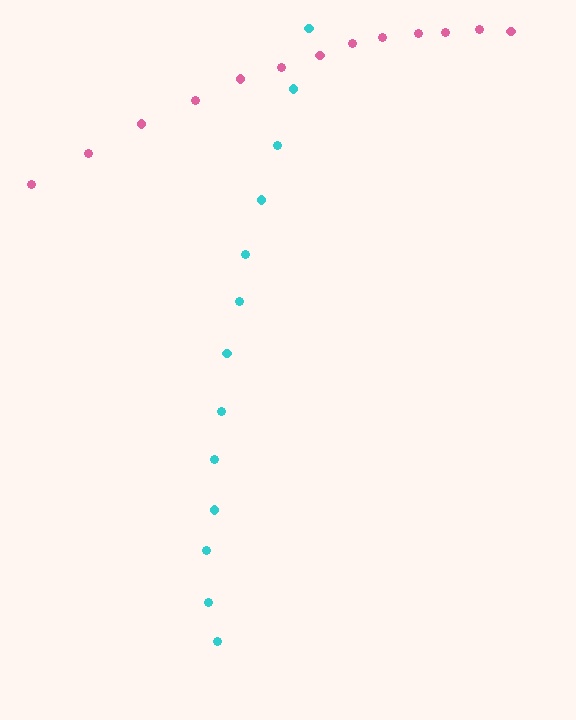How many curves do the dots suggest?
There are 2 distinct paths.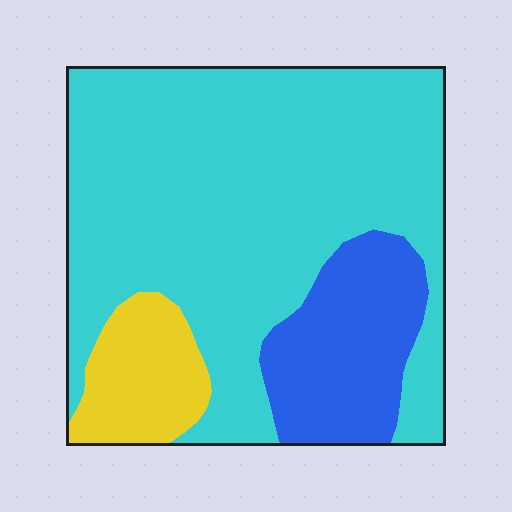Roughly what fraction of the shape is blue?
Blue covers about 20% of the shape.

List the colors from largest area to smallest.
From largest to smallest: cyan, blue, yellow.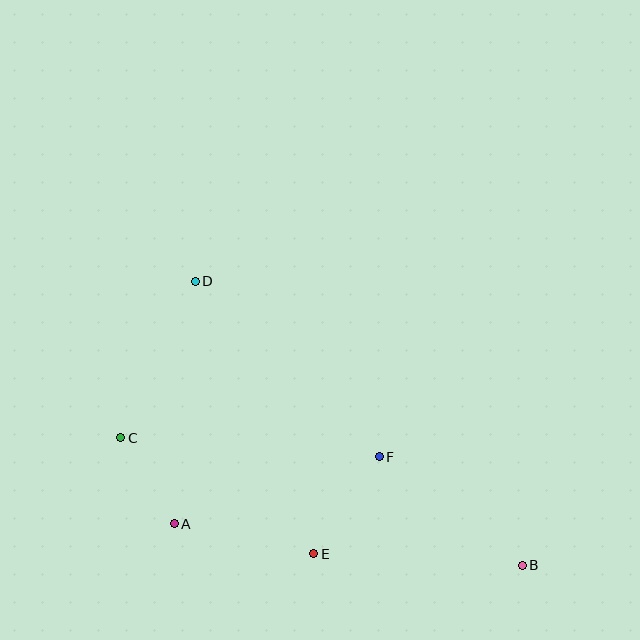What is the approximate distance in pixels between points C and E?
The distance between C and E is approximately 225 pixels.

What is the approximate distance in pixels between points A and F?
The distance between A and F is approximately 216 pixels.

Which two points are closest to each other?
Points A and C are closest to each other.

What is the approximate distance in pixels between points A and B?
The distance between A and B is approximately 350 pixels.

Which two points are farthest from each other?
Points B and D are farthest from each other.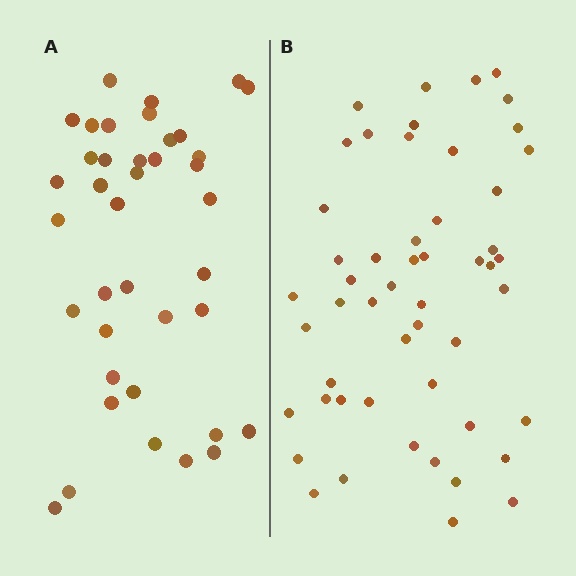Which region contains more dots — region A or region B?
Region B (the right region) has more dots.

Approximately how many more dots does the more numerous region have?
Region B has approximately 15 more dots than region A.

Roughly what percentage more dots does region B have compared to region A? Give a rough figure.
About 35% more.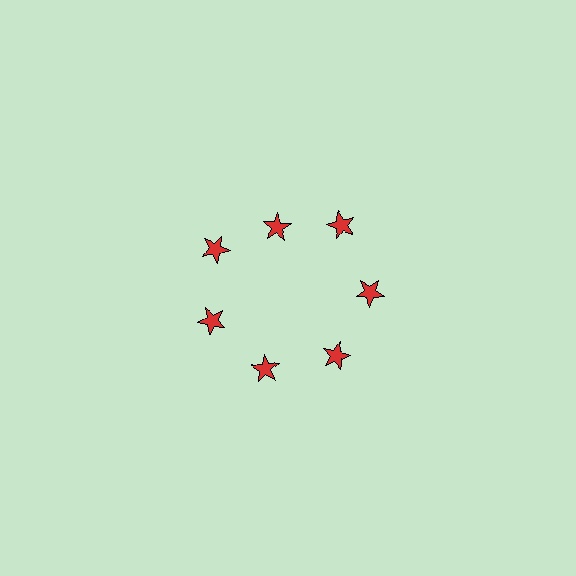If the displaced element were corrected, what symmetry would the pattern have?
It would have 7-fold rotational symmetry — the pattern would map onto itself every 51 degrees.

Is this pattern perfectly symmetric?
No. The 7 red stars are arranged in a ring, but one element near the 12 o'clock position is pulled inward toward the center, breaking the 7-fold rotational symmetry.